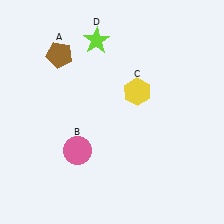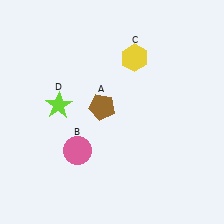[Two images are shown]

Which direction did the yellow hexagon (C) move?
The yellow hexagon (C) moved up.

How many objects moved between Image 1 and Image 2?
3 objects moved between the two images.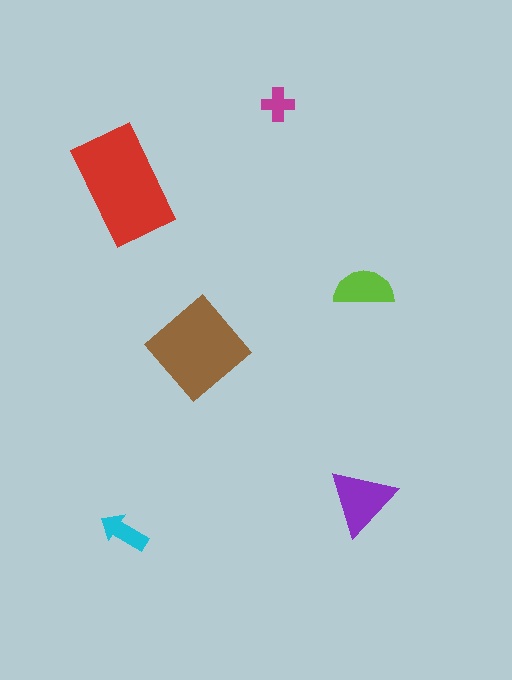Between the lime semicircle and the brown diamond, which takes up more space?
The brown diamond.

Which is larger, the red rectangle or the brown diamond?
The red rectangle.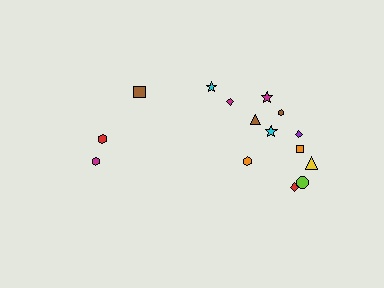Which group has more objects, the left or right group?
The right group.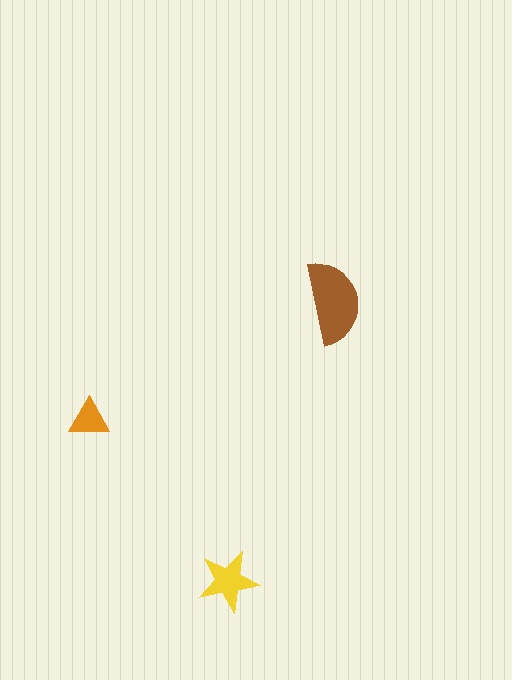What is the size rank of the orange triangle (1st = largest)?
3rd.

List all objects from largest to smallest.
The brown semicircle, the yellow star, the orange triangle.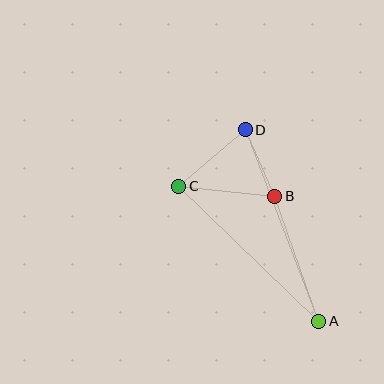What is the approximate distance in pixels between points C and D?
The distance between C and D is approximately 87 pixels.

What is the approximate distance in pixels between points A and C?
The distance between A and C is approximately 195 pixels.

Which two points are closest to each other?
Points B and D are closest to each other.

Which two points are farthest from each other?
Points A and D are farthest from each other.